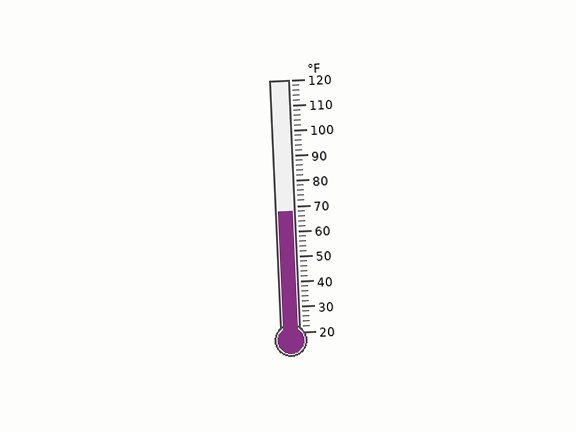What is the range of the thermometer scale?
The thermometer scale ranges from 20°F to 120°F.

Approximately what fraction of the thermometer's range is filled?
The thermometer is filled to approximately 50% of its range.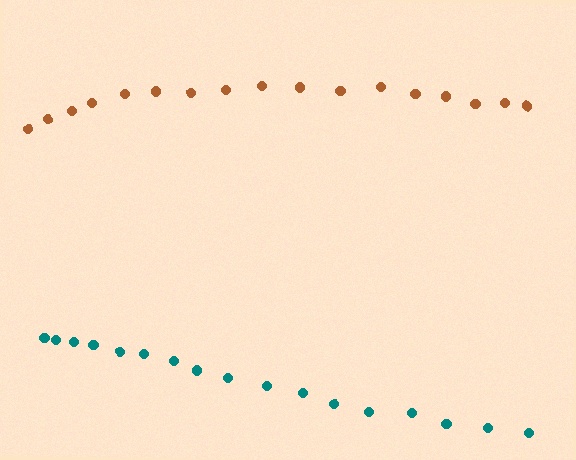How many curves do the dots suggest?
There are 2 distinct paths.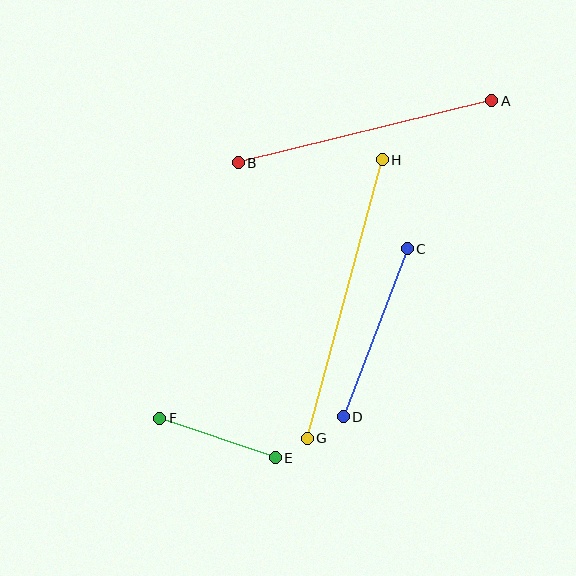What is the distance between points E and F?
The distance is approximately 122 pixels.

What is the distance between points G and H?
The distance is approximately 288 pixels.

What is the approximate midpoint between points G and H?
The midpoint is at approximately (345, 299) pixels.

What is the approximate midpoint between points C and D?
The midpoint is at approximately (375, 333) pixels.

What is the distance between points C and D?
The distance is approximately 180 pixels.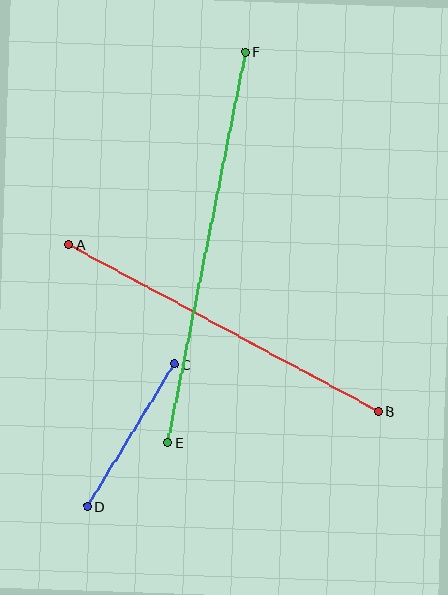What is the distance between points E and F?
The distance is approximately 398 pixels.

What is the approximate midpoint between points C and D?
The midpoint is at approximately (131, 435) pixels.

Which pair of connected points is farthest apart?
Points E and F are farthest apart.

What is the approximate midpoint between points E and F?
The midpoint is at approximately (207, 247) pixels.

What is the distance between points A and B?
The distance is approximately 352 pixels.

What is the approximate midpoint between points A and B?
The midpoint is at approximately (224, 328) pixels.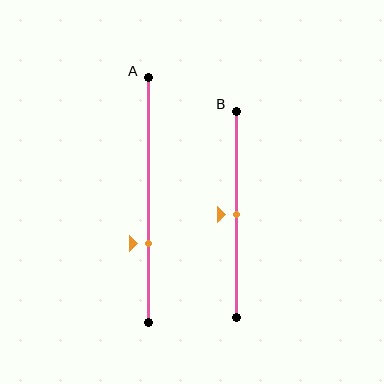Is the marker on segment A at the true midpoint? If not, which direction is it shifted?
No, the marker on segment A is shifted downward by about 18% of the segment length.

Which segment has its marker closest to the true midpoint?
Segment B has its marker closest to the true midpoint.